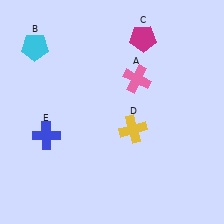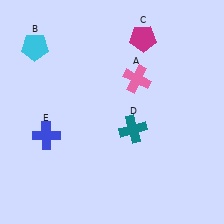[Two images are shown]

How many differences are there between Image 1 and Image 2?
There is 1 difference between the two images.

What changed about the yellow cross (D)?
In Image 1, D is yellow. In Image 2, it changed to teal.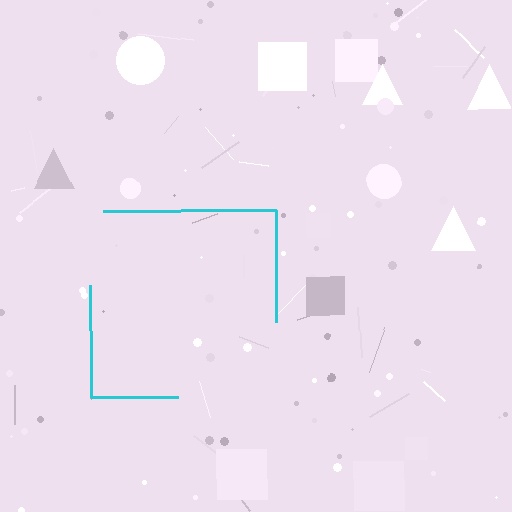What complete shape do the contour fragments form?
The contour fragments form a square.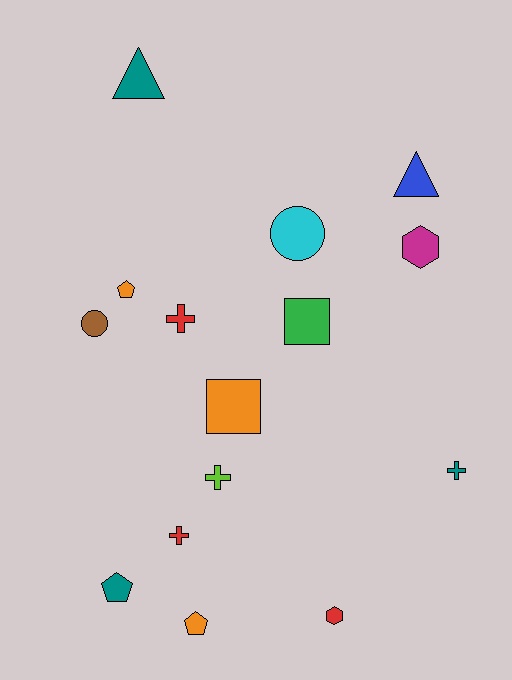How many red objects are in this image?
There are 3 red objects.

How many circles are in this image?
There are 2 circles.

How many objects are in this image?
There are 15 objects.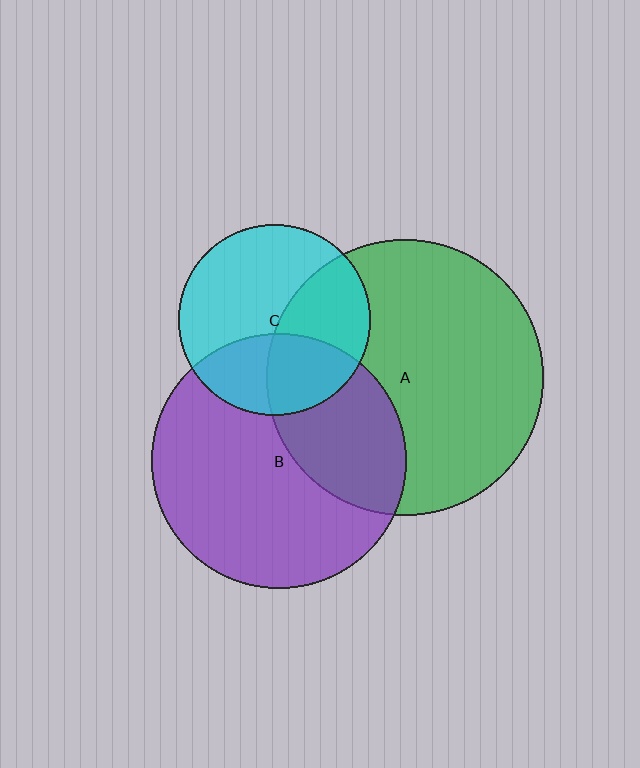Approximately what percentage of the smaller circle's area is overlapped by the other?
Approximately 35%.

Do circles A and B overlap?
Yes.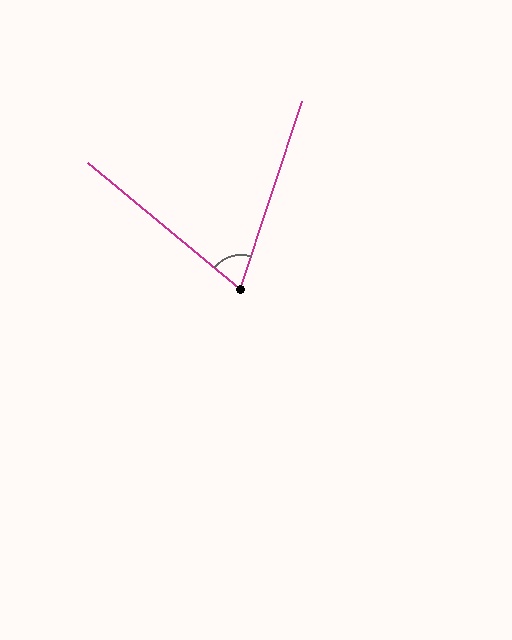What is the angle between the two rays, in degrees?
Approximately 69 degrees.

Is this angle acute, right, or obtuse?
It is acute.